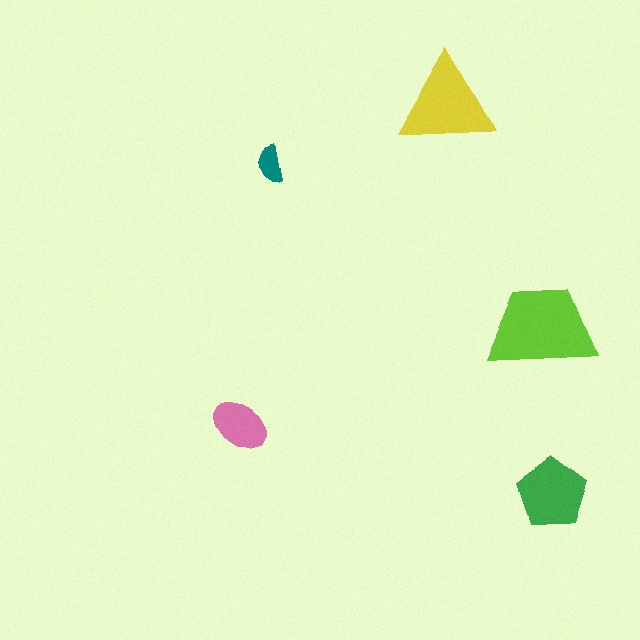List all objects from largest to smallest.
The lime trapezoid, the yellow triangle, the green pentagon, the pink ellipse, the teal semicircle.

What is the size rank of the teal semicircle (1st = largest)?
5th.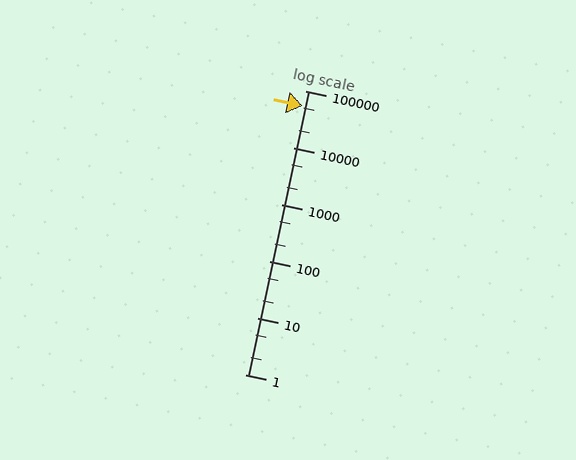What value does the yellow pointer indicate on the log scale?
The pointer indicates approximately 54000.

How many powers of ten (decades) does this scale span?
The scale spans 5 decades, from 1 to 100000.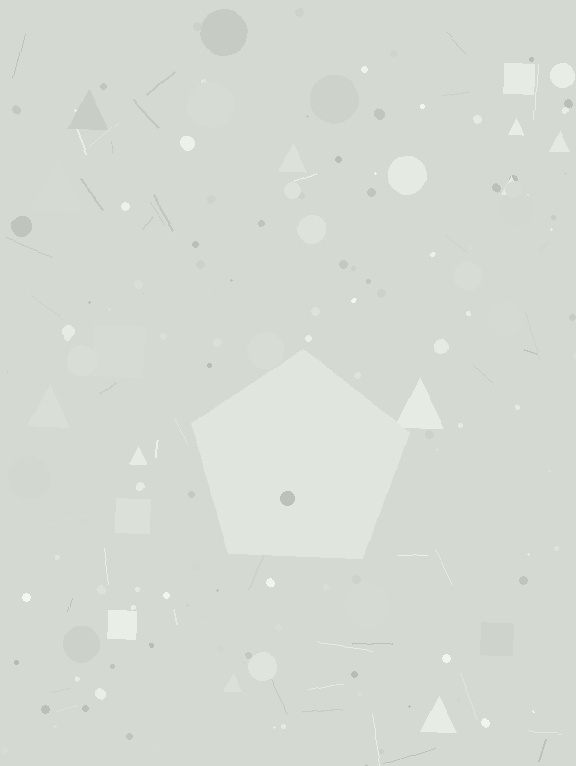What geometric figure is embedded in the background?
A pentagon is embedded in the background.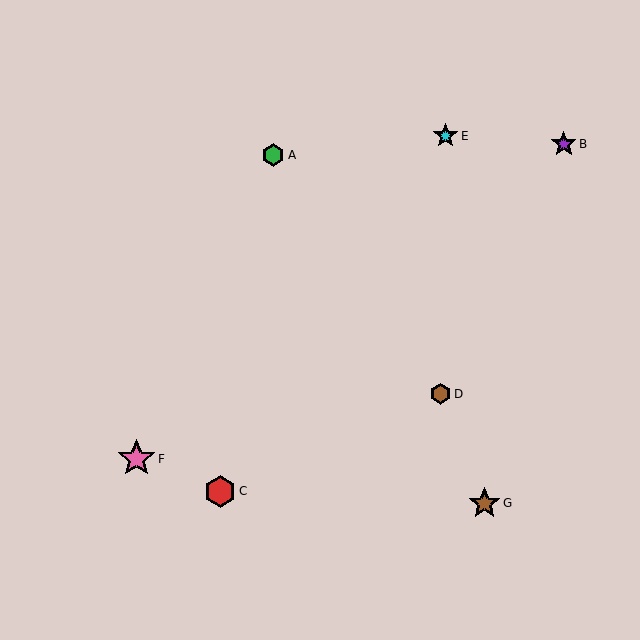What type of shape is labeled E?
Shape E is a cyan star.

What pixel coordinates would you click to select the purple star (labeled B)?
Click at (564, 144) to select the purple star B.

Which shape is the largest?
The pink star (labeled F) is the largest.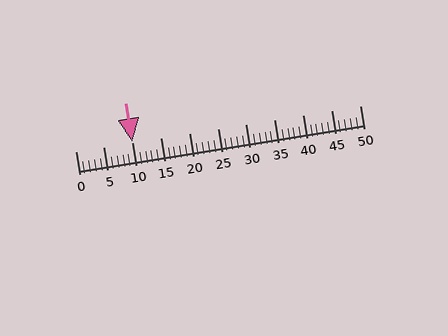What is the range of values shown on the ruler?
The ruler shows values from 0 to 50.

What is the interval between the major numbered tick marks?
The major tick marks are spaced 5 units apart.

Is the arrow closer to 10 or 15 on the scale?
The arrow is closer to 10.